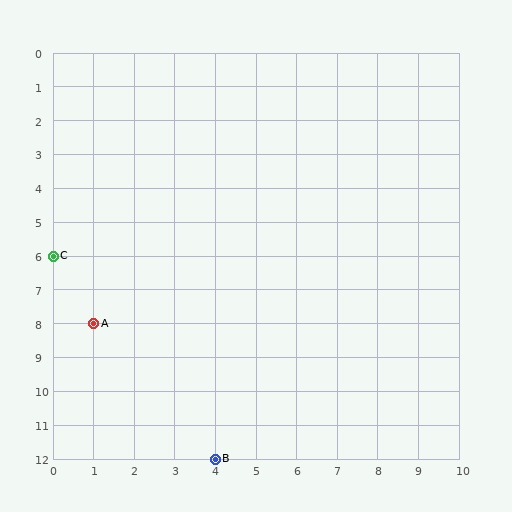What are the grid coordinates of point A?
Point A is at grid coordinates (1, 8).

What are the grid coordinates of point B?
Point B is at grid coordinates (4, 12).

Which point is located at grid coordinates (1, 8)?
Point A is at (1, 8).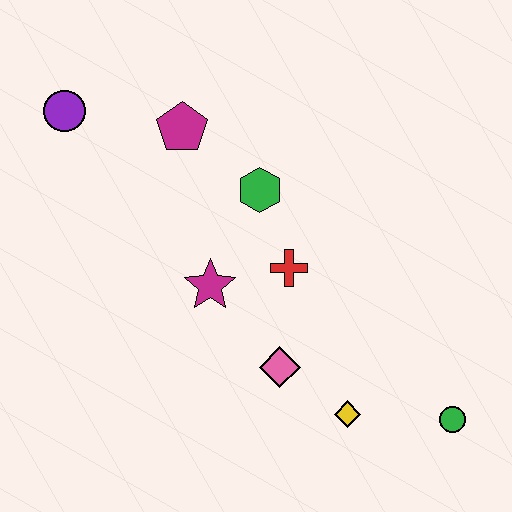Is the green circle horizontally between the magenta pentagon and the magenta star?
No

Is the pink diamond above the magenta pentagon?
No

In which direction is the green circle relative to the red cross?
The green circle is to the right of the red cross.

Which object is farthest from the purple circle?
The green circle is farthest from the purple circle.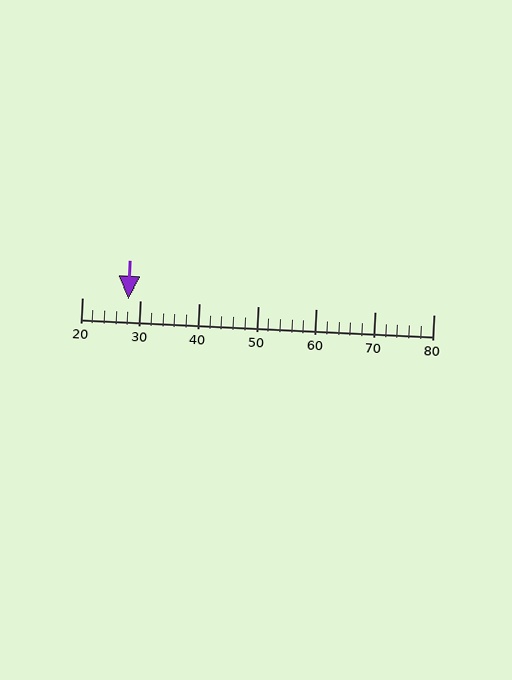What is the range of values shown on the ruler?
The ruler shows values from 20 to 80.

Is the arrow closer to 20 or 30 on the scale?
The arrow is closer to 30.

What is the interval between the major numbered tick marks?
The major tick marks are spaced 10 units apart.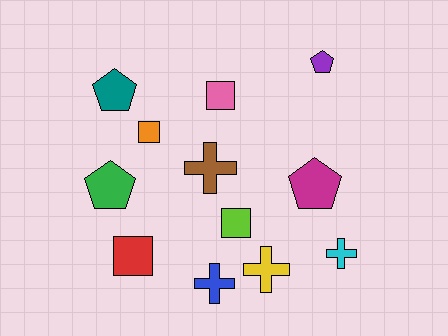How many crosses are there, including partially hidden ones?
There are 4 crosses.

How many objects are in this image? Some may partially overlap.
There are 12 objects.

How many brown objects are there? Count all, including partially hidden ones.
There is 1 brown object.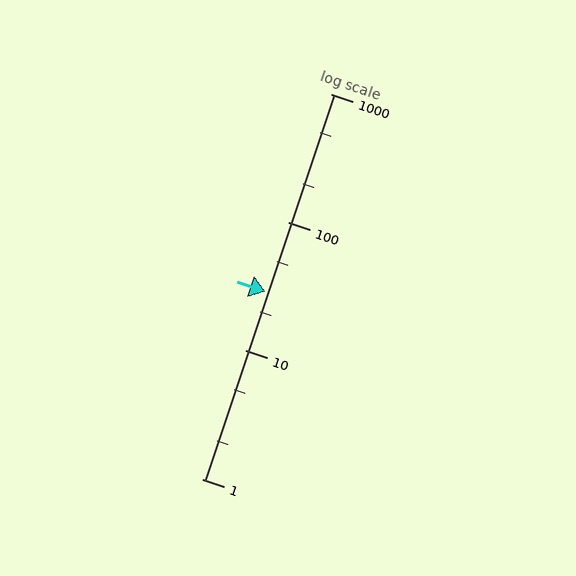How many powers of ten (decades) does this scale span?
The scale spans 3 decades, from 1 to 1000.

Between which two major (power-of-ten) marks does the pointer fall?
The pointer is between 10 and 100.